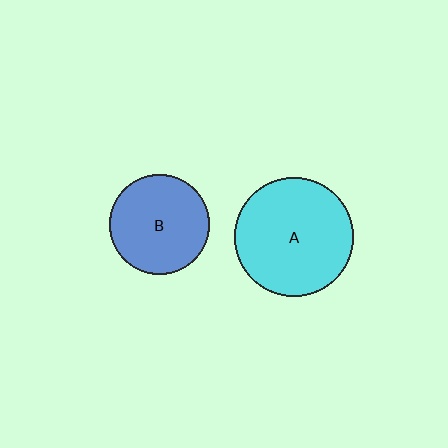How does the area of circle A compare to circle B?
Approximately 1.4 times.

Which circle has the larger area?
Circle A (cyan).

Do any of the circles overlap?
No, none of the circles overlap.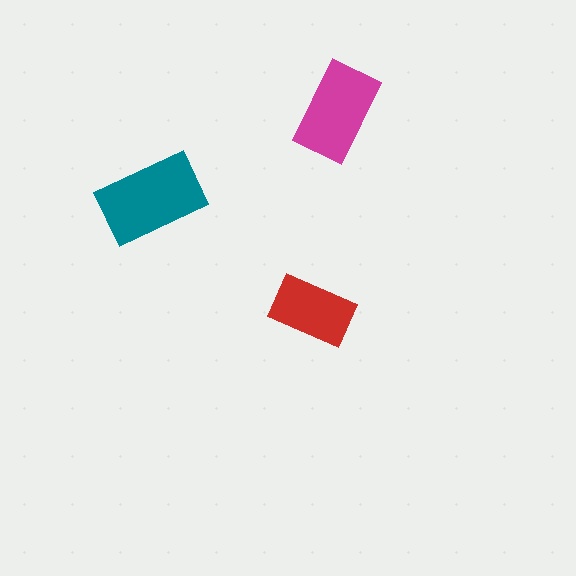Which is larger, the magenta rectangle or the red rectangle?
The magenta one.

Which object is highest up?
The magenta rectangle is topmost.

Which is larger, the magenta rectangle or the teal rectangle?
The teal one.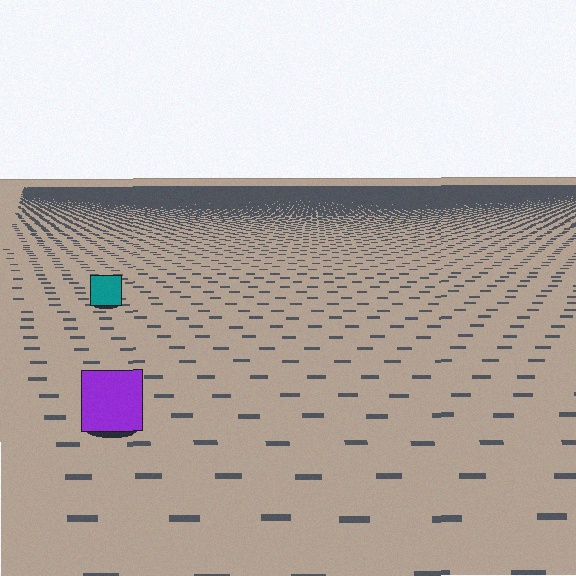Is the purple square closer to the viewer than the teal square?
Yes. The purple square is closer — you can tell from the texture gradient: the ground texture is coarser near it.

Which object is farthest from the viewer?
The teal square is farthest from the viewer. It appears smaller and the ground texture around it is denser.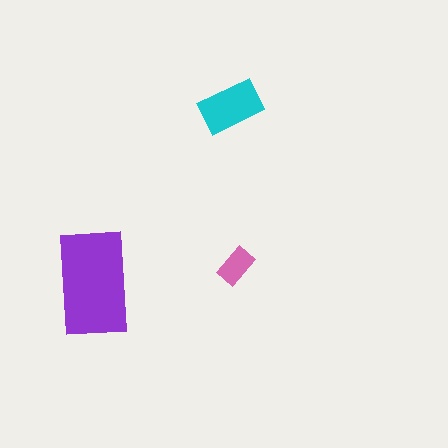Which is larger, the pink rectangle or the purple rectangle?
The purple one.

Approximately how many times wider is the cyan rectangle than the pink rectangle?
About 1.5 times wider.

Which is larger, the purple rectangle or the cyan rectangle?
The purple one.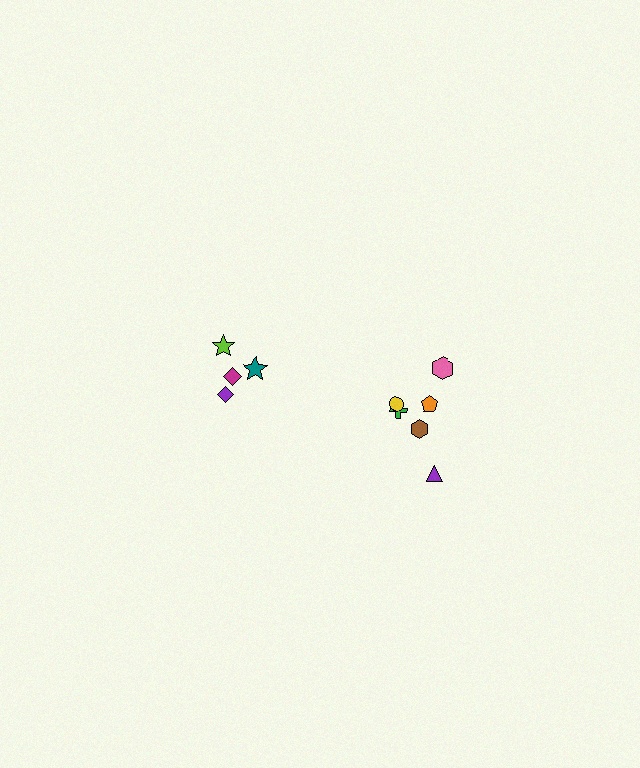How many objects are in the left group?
There are 4 objects.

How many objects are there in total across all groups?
There are 10 objects.